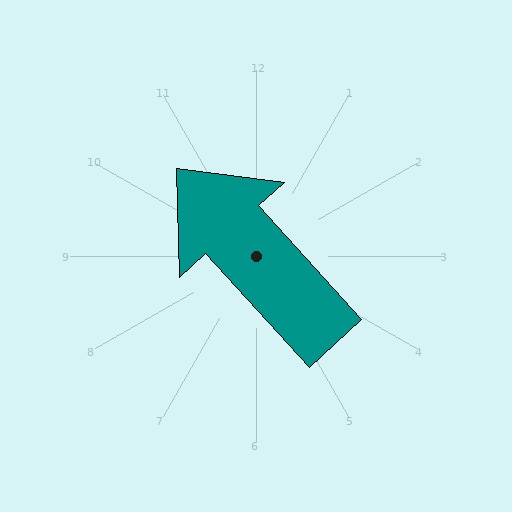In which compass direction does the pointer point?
Northwest.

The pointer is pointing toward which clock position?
Roughly 11 o'clock.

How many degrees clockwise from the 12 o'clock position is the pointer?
Approximately 318 degrees.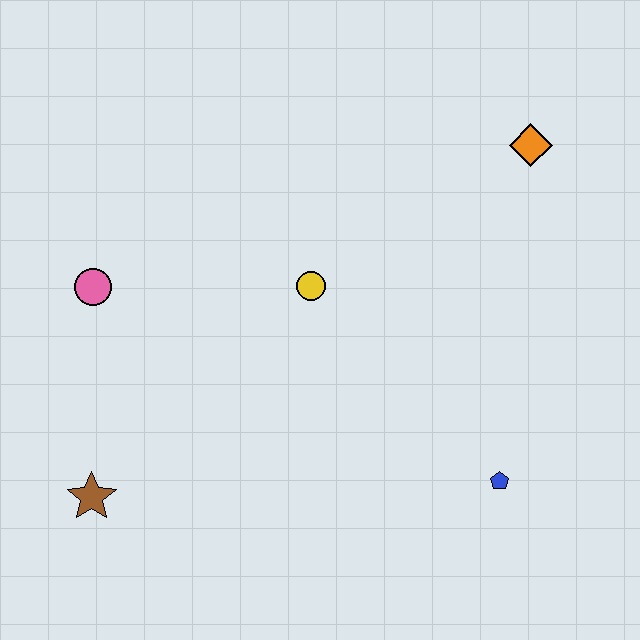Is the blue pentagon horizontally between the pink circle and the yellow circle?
No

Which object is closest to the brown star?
The pink circle is closest to the brown star.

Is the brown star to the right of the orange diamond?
No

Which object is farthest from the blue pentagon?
The pink circle is farthest from the blue pentagon.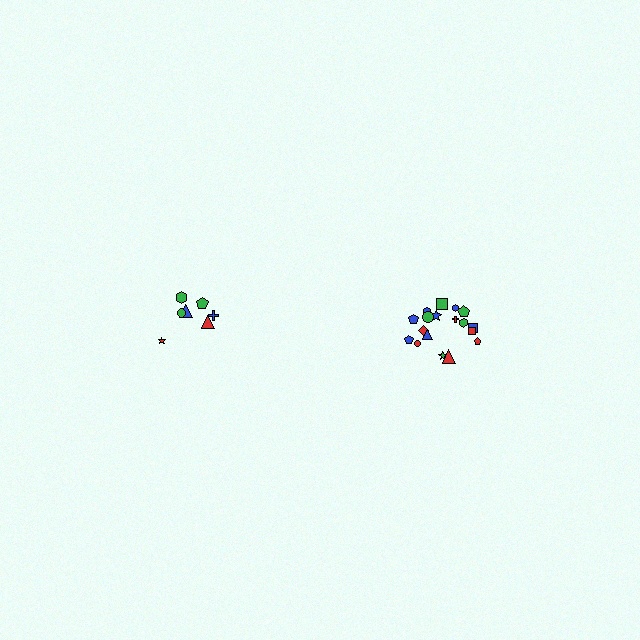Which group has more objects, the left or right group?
The right group.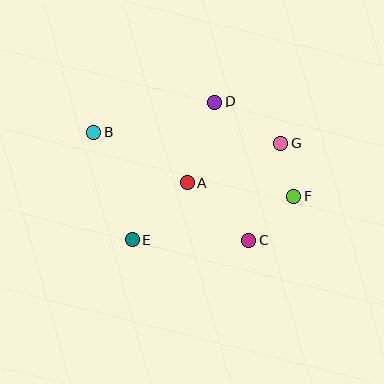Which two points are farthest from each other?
Points B and F are farthest from each other.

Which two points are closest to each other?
Points F and G are closest to each other.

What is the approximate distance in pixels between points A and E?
The distance between A and E is approximately 79 pixels.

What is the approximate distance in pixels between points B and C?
The distance between B and C is approximately 189 pixels.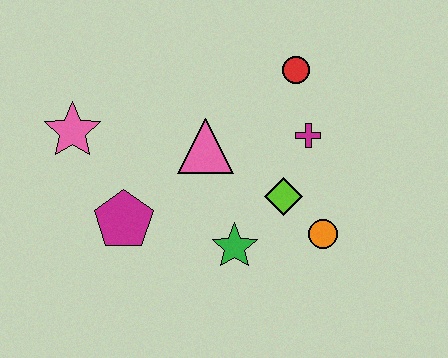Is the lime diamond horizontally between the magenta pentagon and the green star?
No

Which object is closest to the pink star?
The magenta pentagon is closest to the pink star.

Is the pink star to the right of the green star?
No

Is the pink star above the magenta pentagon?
Yes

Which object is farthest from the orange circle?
The pink star is farthest from the orange circle.